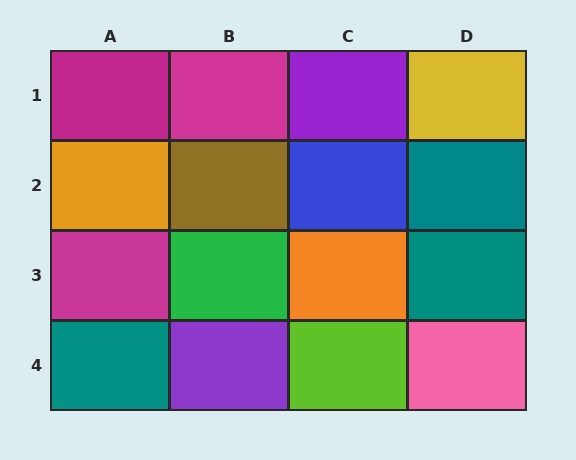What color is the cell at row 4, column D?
Pink.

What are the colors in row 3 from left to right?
Magenta, green, orange, teal.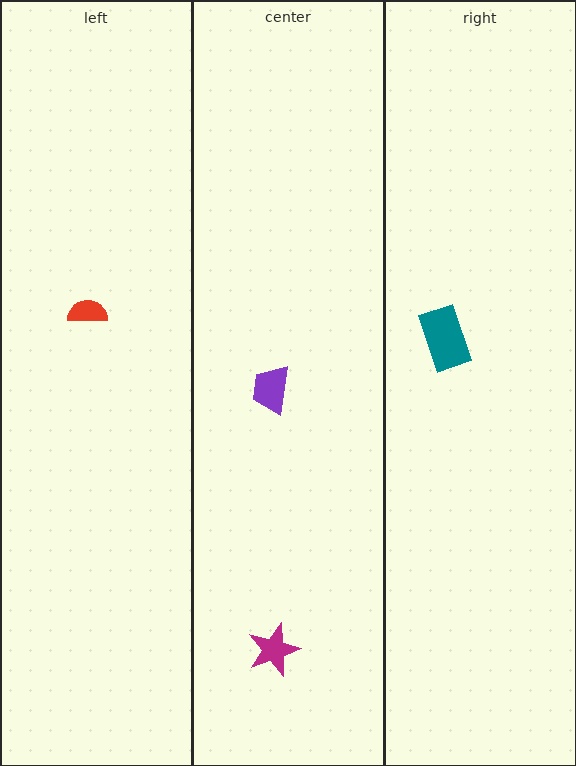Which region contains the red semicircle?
The left region.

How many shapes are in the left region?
1.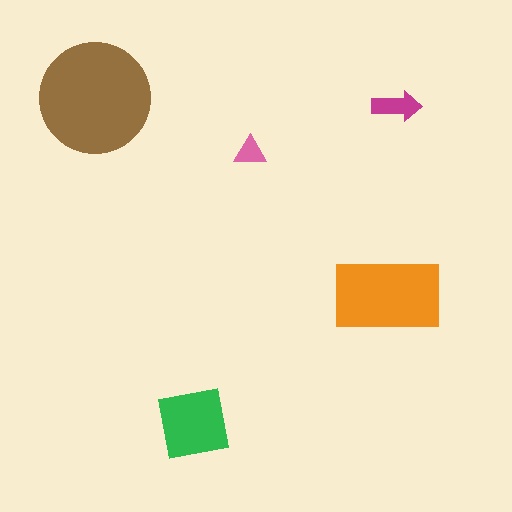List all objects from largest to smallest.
The brown circle, the orange rectangle, the green square, the magenta arrow, the pink triangle.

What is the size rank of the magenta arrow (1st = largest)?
4th.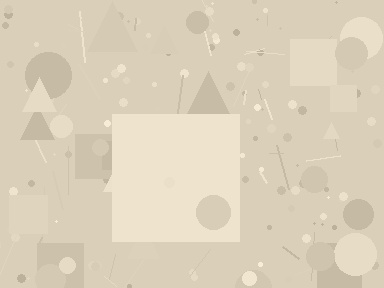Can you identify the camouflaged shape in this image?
The camouflaged shape is a square.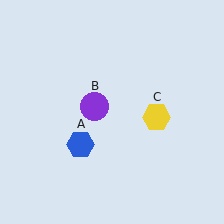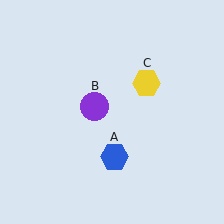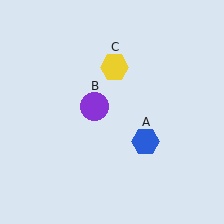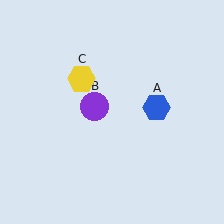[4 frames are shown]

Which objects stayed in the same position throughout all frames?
Purple circle (object B) remained stationary.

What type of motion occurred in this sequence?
The blue hexagon (object A), yellow hexagon (object C) rotated counterclockwise around the center of the scene.